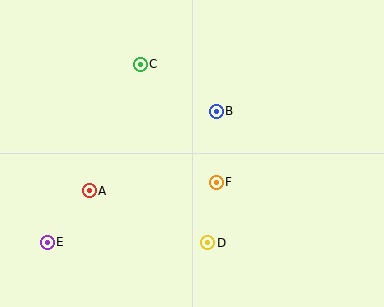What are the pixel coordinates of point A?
Point A is at (89, 191).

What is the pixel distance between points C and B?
The distance between C and B is 89 pixels.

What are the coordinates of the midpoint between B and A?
The midpoint between B and A is at (153, 151).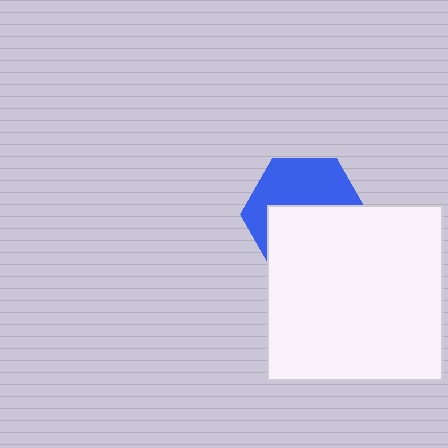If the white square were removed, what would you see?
You would see the complete blue hexagon.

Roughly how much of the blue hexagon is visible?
About half of it is visible (roughly 48%).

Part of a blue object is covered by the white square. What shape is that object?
It is a hexagon.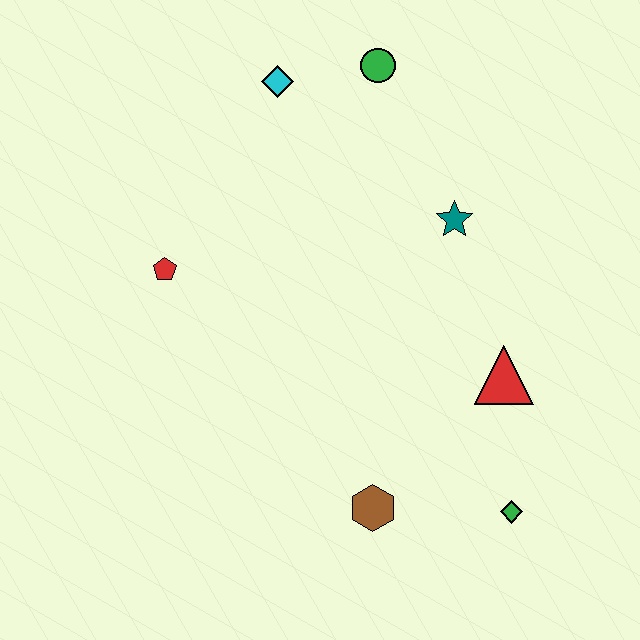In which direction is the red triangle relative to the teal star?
The red triangle is below the teal star.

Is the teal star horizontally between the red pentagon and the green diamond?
Yes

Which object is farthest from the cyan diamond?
The green diamond is farthest from the cyan diamond.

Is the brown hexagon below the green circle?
Yes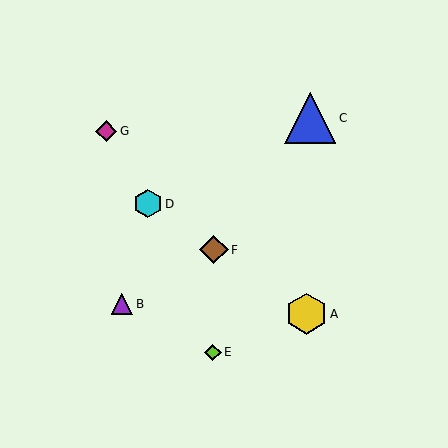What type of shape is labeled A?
Shape A is a yellow hexagon.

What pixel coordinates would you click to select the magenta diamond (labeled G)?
Click at (106, 131) to select the magenta diamond G.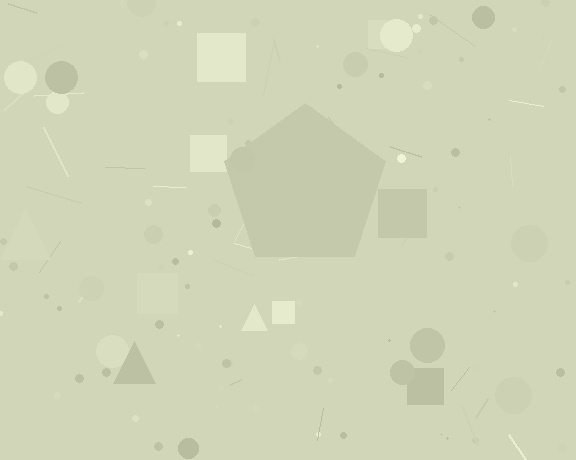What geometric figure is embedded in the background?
A pentagon is embedded in the background.